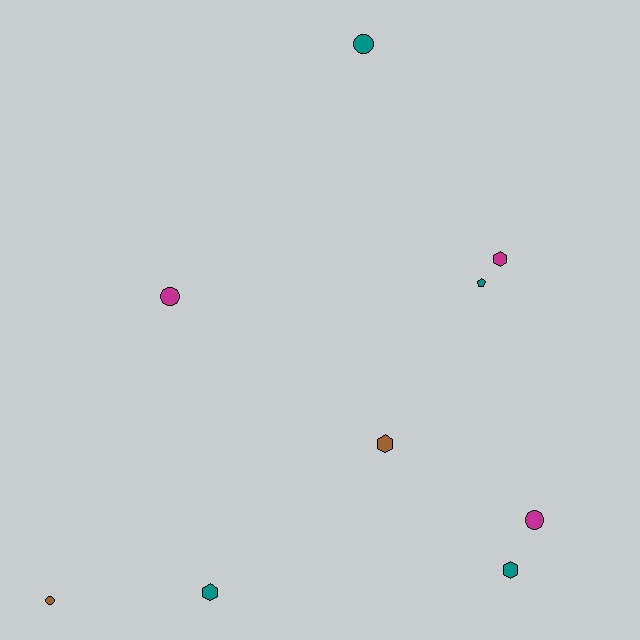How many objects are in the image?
There are 9 objects.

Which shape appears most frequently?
Hexagon, with 4 objects.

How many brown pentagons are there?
There are no brown pentagons.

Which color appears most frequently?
Teal, with 4 objects.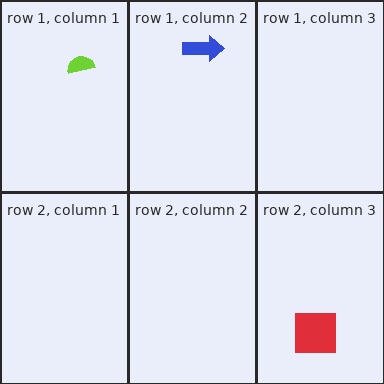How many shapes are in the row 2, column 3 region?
1.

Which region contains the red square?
The row 2, column 3 region.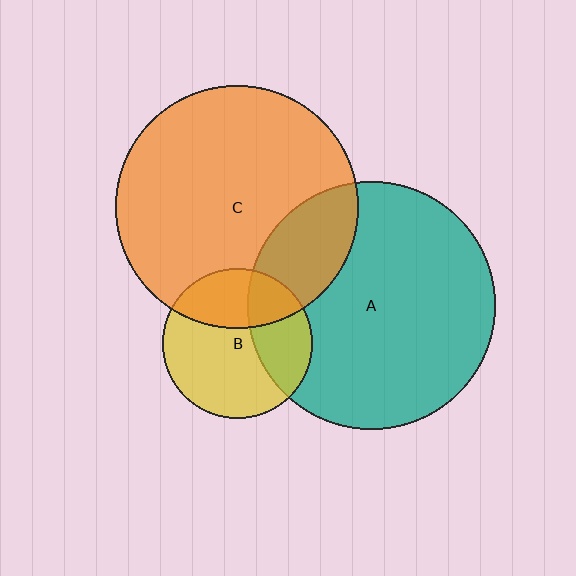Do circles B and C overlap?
Yes.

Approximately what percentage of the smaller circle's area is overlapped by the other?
Approximately 30%.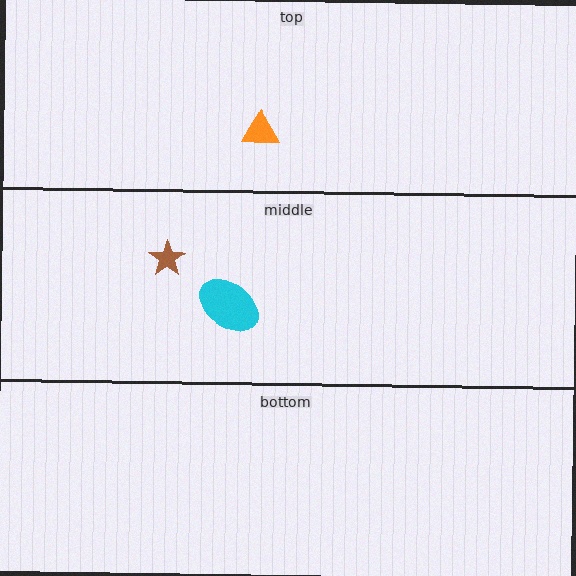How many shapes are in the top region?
1.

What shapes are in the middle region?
The brown star, the cyan ellipse.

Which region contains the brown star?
The middle region.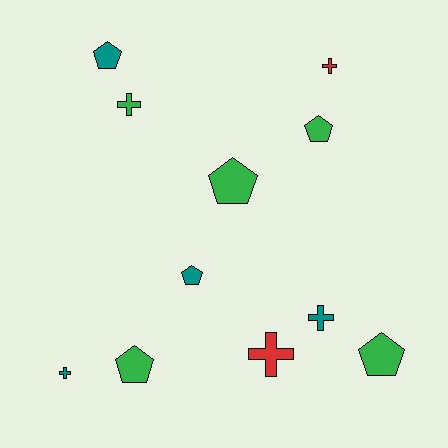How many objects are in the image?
There are 11 objects.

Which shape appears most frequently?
Pentagon, with 6 objects.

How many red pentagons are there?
There are no red pentagons.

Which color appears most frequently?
Green, with 5 objects.